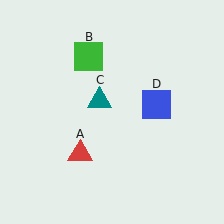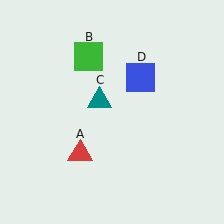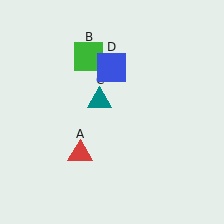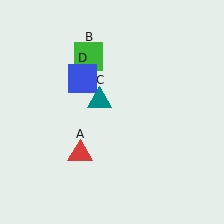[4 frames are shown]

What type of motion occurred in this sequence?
The blue square (object D) rotated counterclockwise around the center of the scene.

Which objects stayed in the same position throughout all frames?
Red triangle (object A) and green square (object B) and teal triangle (object C) remained stationary.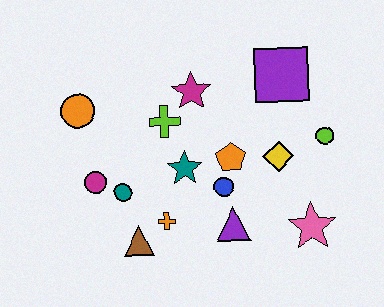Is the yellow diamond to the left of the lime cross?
No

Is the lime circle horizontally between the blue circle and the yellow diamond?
No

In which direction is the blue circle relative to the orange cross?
The blue circle is to the right of the orange cross.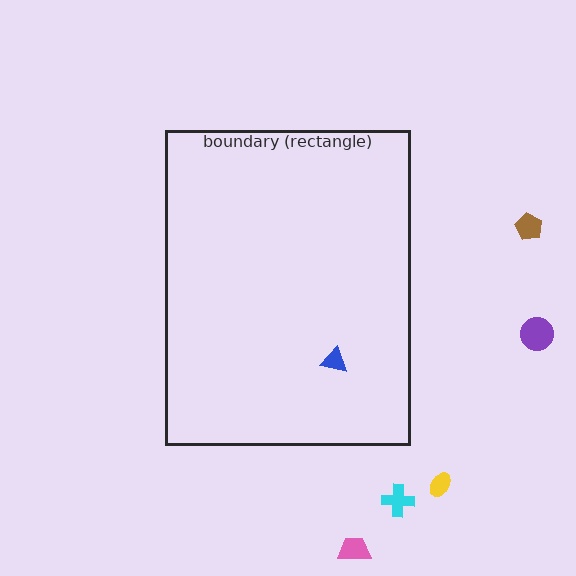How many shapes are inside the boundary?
1 inside, 5 outside.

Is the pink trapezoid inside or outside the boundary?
Outside.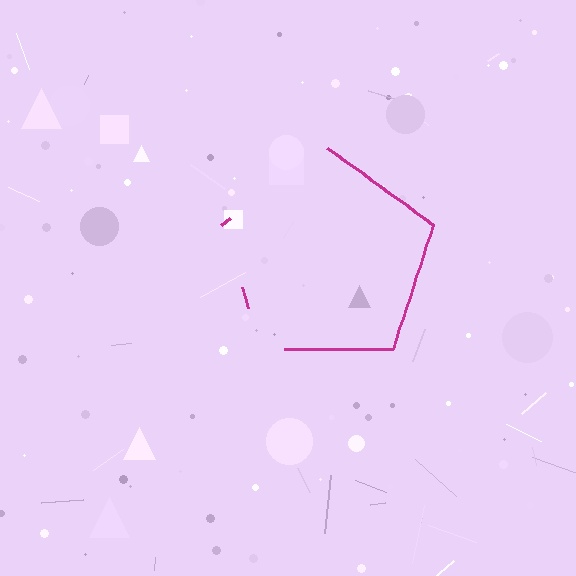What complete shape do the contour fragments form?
The contour fragments form a pentagon.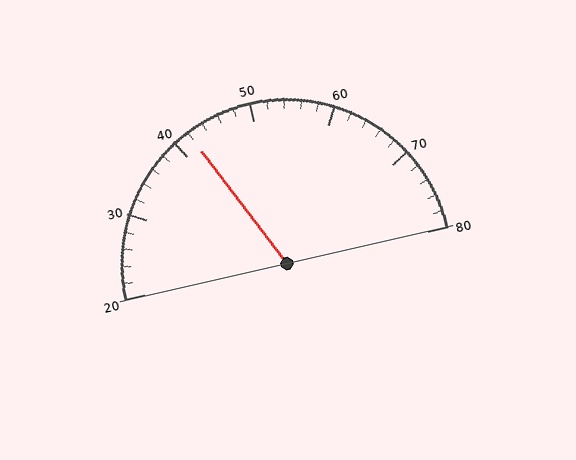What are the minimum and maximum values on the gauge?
The gauge ranges from 20 to 80.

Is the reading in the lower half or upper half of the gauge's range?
The reading is in the lower half of the range (20 to 80).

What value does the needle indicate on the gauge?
The needle indicates approximately 42.